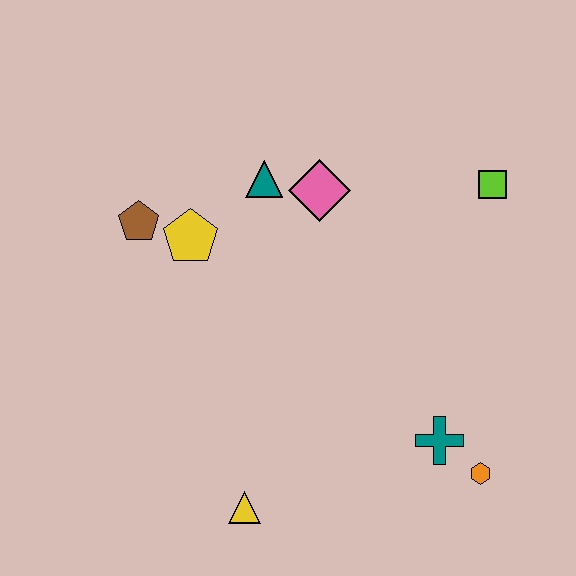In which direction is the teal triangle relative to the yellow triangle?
The teal triangle is above the yellow triangle.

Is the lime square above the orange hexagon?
Yes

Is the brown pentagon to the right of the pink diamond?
No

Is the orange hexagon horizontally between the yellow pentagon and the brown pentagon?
No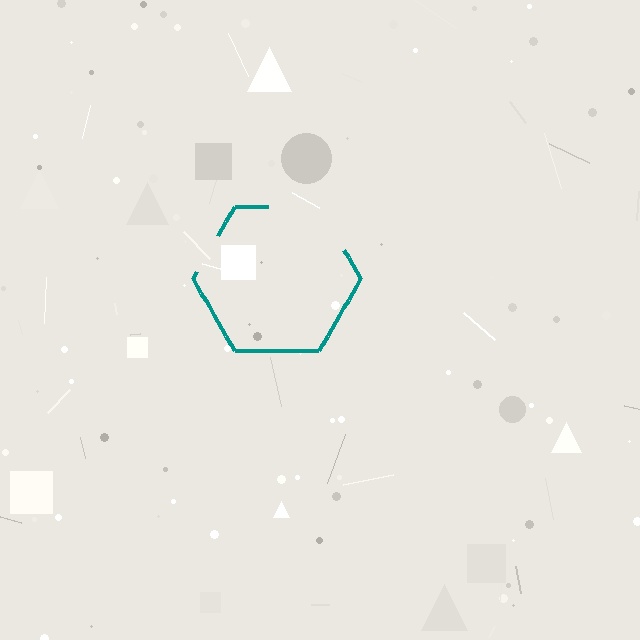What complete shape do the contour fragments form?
The contour fragments form a hexagon.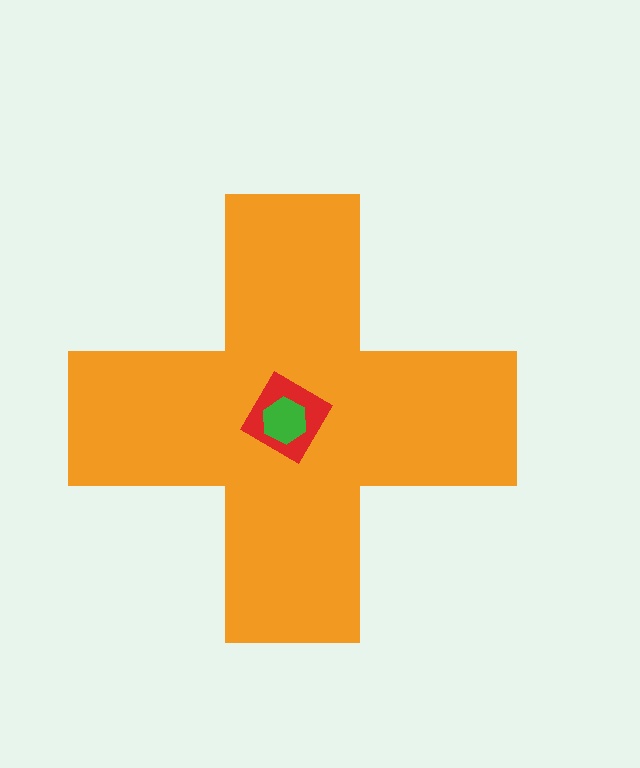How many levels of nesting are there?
3.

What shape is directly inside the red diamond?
The green hexagon.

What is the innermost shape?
The green hexagon.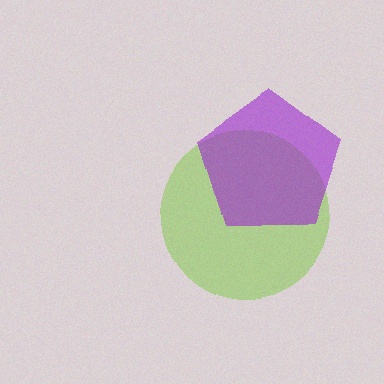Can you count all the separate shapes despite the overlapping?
Yes, there are 2 separate shapes.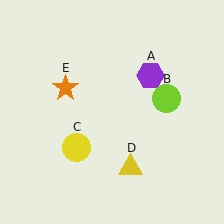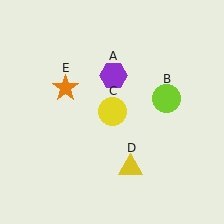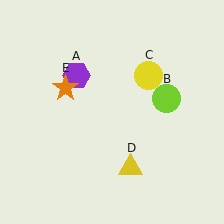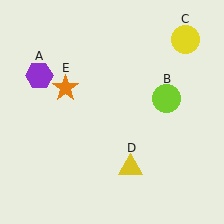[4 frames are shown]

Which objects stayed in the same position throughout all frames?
Lime circle (object B) and yellow triangle (object D) and orange star (object E) remained stationary.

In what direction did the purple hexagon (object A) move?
The purple hexagon (object A) moved left.